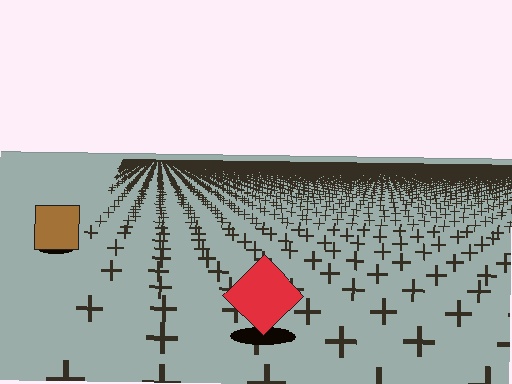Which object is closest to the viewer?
The red diamond is closest. The texture marks near it are larger and more spread out.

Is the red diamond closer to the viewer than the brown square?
Yes. The red diamond is closer — you can tell from the texture gradient: the ground texture is coarser near it.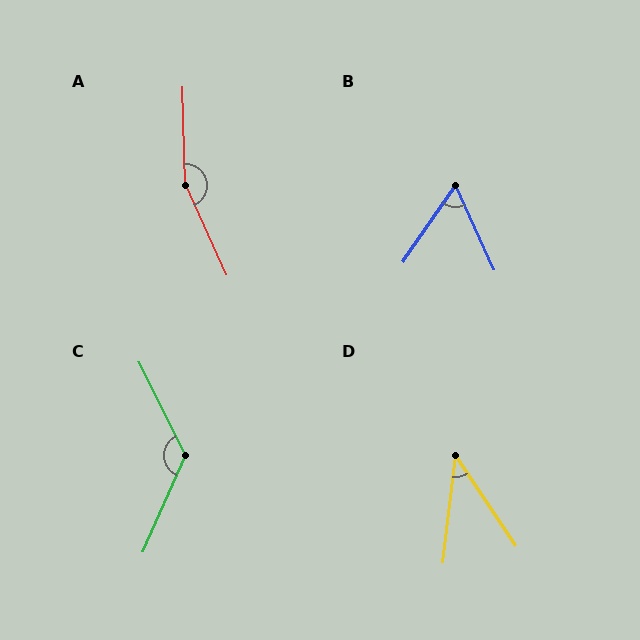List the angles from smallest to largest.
D (41°), B (59°), C (130°), A (157°).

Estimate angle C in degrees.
Approximately 130 degrees.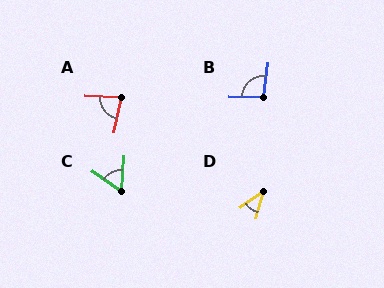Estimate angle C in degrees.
Approximately 59 degrees.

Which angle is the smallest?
D, at approximately 41 degrees.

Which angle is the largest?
B, at approximately 96 degrees.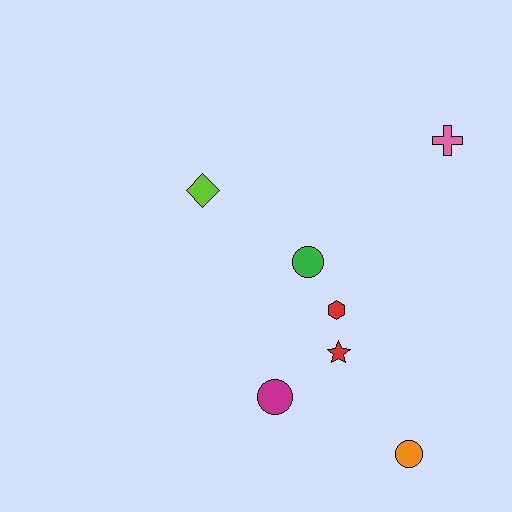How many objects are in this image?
There are 7 objects.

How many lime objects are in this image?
There is 1 lime object.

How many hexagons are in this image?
There is 1 hexagon.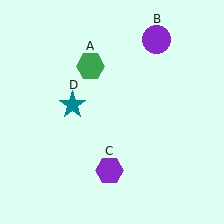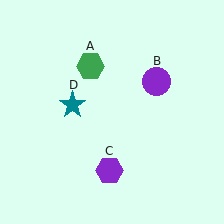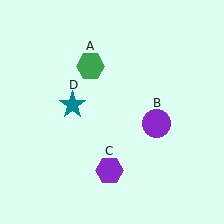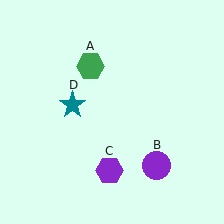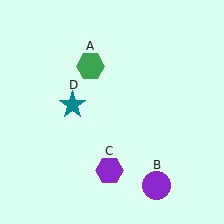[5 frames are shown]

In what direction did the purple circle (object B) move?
The purple circle (object B) moved down.